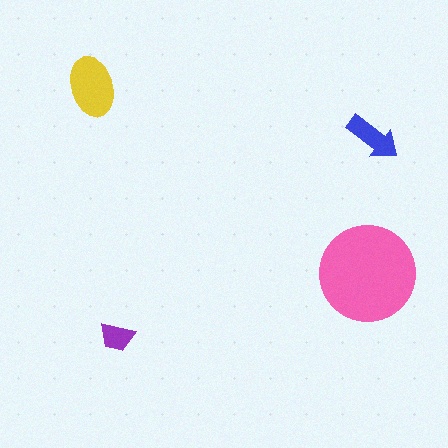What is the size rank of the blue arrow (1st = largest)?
3rd.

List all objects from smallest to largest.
The purple trapezoid, the blue arrow, the yellow ellipse, the pink circle.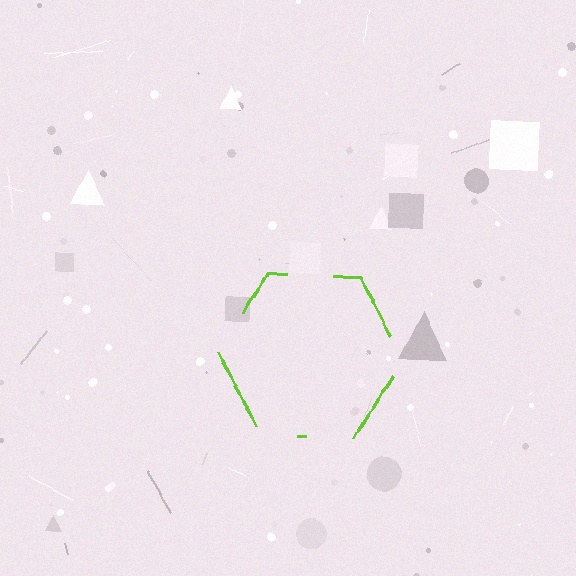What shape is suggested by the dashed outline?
The dashed outline suggests a hexagon.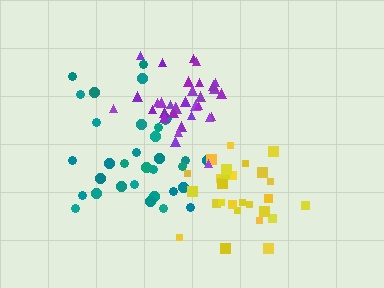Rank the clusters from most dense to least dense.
purple, yellow, teal.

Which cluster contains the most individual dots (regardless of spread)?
Teal (33).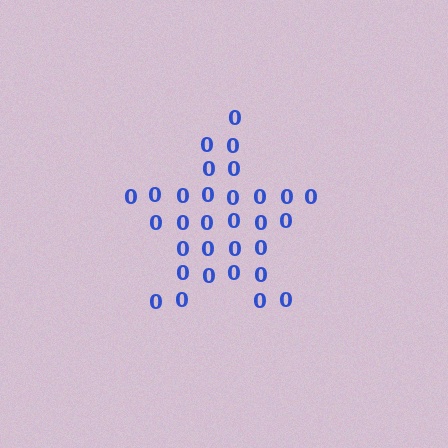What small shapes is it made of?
It is made of small digit 0's.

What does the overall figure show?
The overall figure shows a star.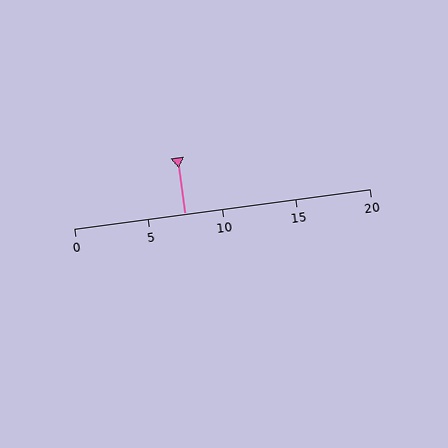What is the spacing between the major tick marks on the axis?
The major ticks are spaced 5 apart.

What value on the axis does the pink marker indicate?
The marker indicates approximately 7.5.